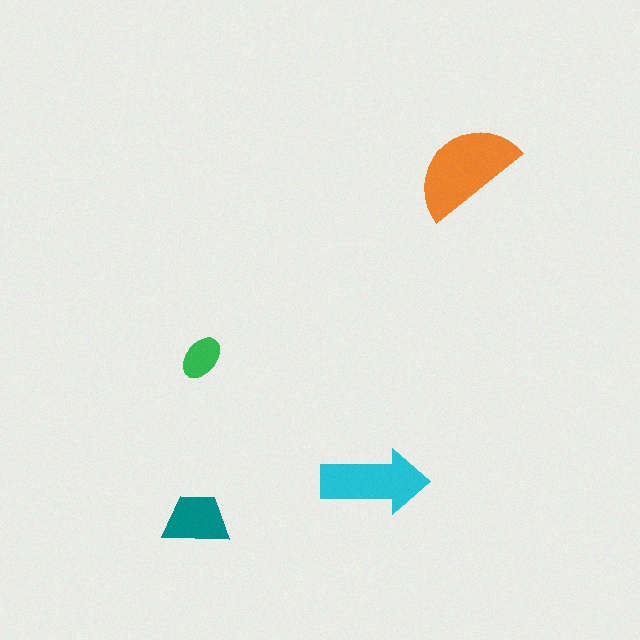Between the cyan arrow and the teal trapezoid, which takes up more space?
The cyan arrow.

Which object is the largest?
The orange semicircle.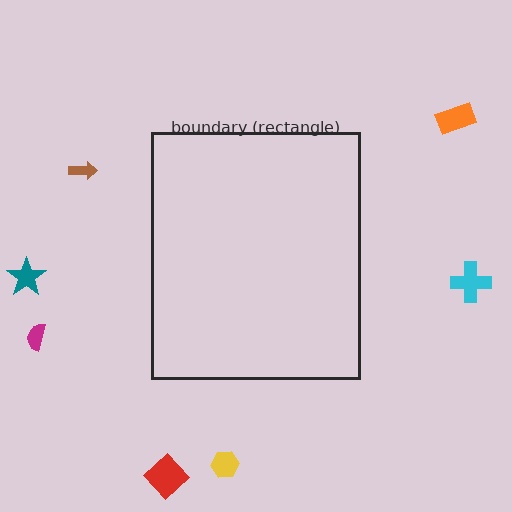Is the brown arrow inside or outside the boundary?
Outside.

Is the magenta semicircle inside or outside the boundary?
Outside.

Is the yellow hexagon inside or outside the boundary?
Outside.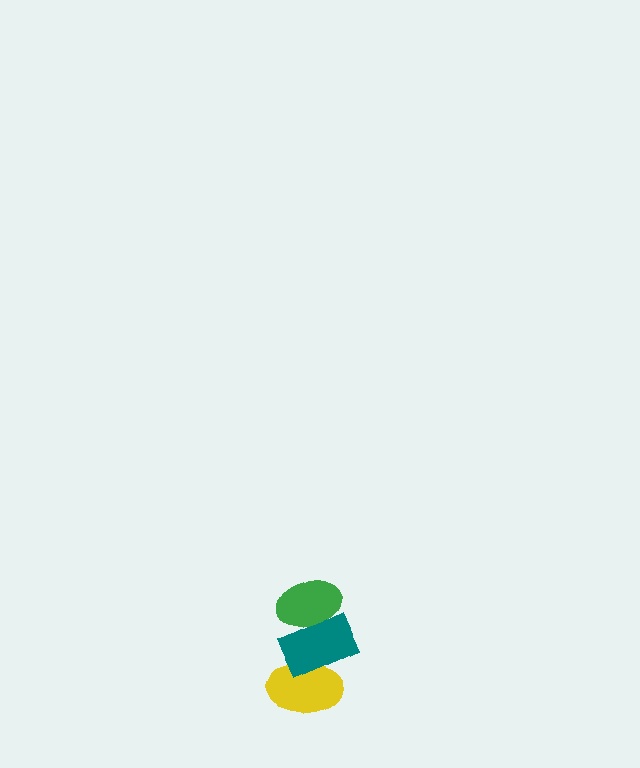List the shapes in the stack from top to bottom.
From top to bottom: the green ellipse, the teal rectangle, the yellow ellipse.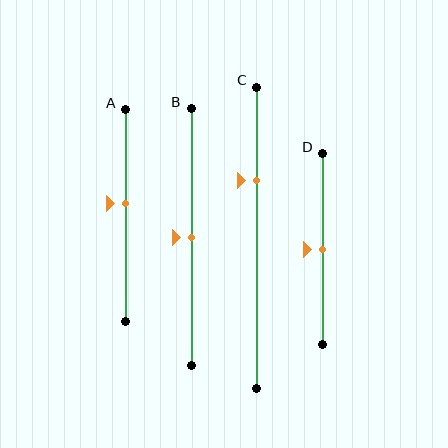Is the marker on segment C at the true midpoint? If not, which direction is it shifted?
No, the marker on segment C is shifted upward by about 19% of the segment length.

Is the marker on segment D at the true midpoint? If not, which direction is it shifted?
Yes, the marker on segment D is at the true midpoint.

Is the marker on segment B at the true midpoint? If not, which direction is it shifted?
Yes, the marker on segment B is at the true midpoint.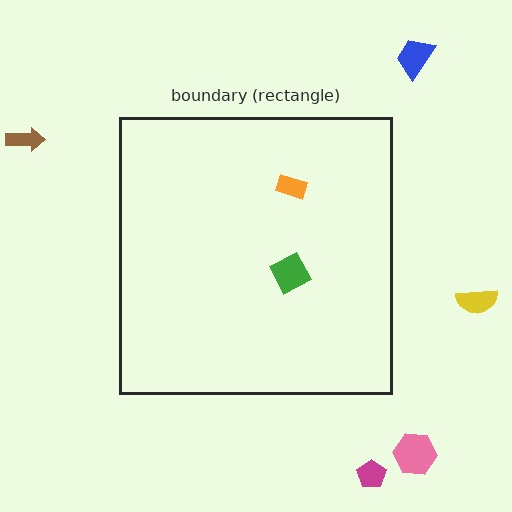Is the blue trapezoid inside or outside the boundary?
Outside.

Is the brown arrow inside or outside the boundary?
Outside.